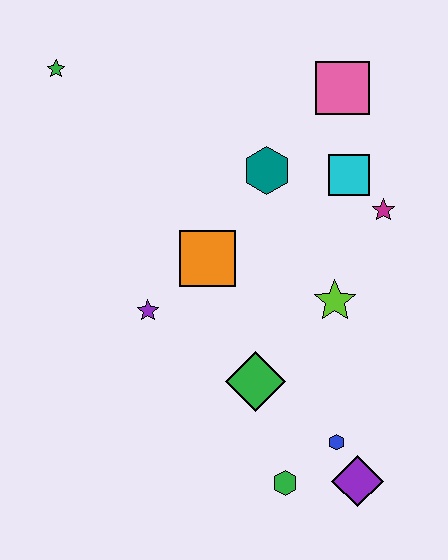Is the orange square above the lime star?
Yes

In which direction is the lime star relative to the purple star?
The lime star is to the right of the purple star.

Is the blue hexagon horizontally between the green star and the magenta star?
Yes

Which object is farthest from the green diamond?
The green star is farthest from the green diamond.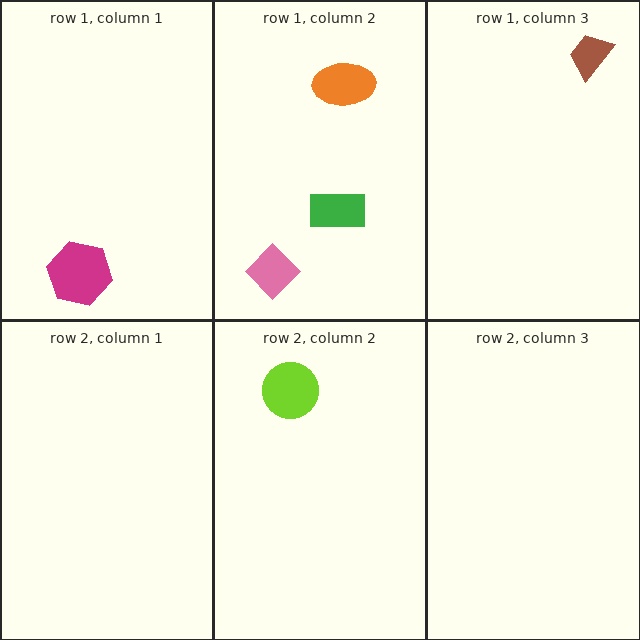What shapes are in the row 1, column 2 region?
The pink diamond, the green rectangle, the orange ellipse.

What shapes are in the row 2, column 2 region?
The lime circle.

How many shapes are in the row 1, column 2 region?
3.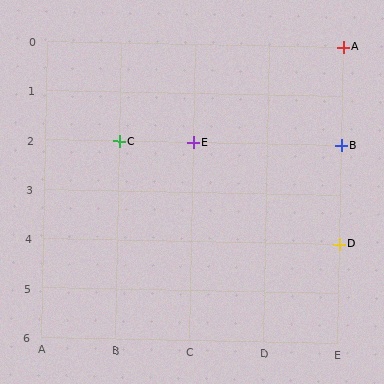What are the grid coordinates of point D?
Point D is at grid coordinates (E, 4).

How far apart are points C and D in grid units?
Points C and D are 3 columns and 2 rows apart (about 3.6 grid units diagonally).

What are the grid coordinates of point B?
Point B is at grid coordinates (E, 2).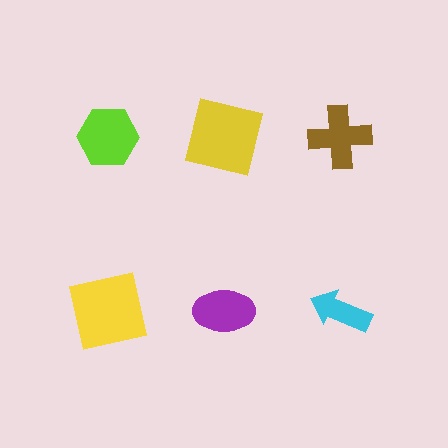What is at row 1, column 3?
A brown cross.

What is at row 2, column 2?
A purple ellipse.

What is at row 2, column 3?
A cyan arrow.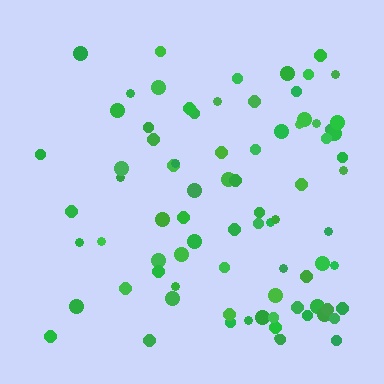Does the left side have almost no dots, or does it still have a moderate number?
Still a moderate number, just noticeably fewer than the right.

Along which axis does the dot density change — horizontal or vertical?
Horizontal.